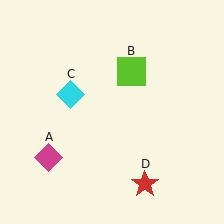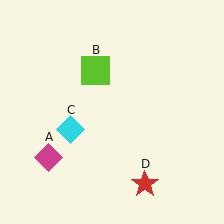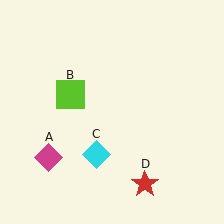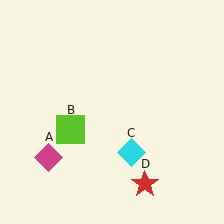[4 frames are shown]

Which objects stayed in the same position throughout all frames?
Magenta diamond (object A) and red star (object D) remained stationary.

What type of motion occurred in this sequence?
The lime square (object B), cyan diamond (object C) rotated counterclockwise around the center of the scene.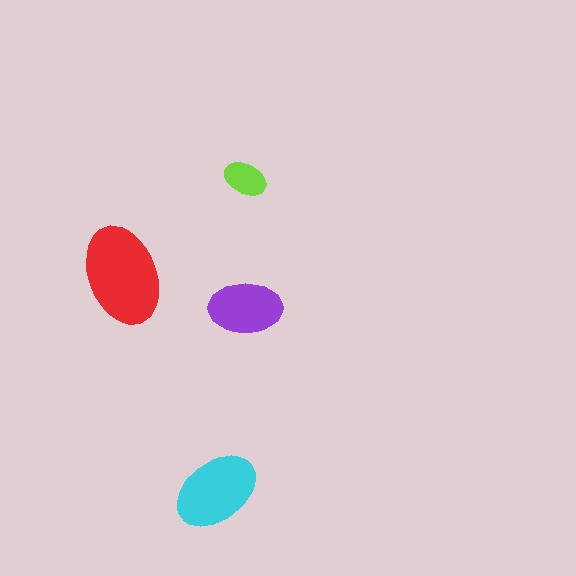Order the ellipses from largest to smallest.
the red one, the cyan one, the purple one, the lime one.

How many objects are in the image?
There are 4 objects in the image.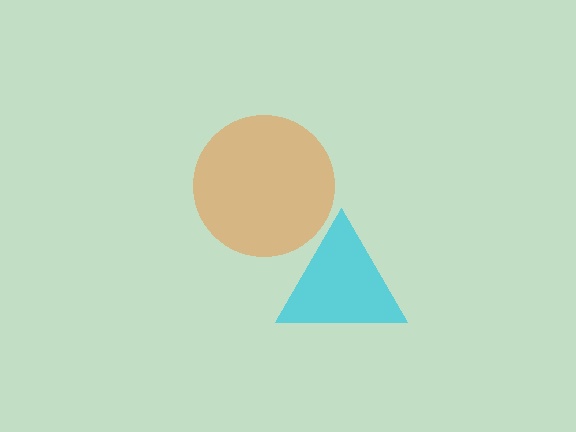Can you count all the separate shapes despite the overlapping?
Yes, there are 2 separate shapes.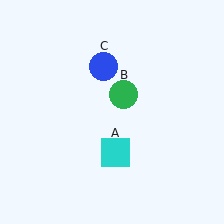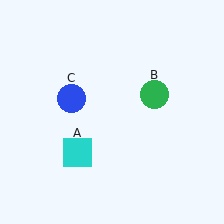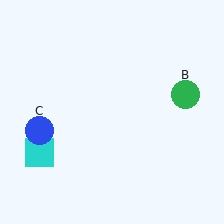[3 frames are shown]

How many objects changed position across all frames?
3 objects changed position: cyan square (object A), green circle (object B), blue circle (object C).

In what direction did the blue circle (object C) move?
The blue circle (object C) moved down and to the left.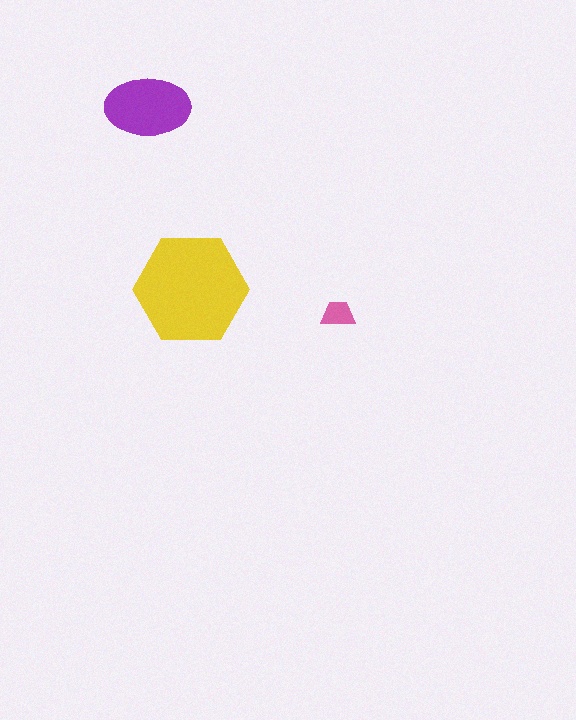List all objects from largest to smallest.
The yellow hexagon, the purple ellipse, the pink trapezoid.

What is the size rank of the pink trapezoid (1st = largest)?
3rd.